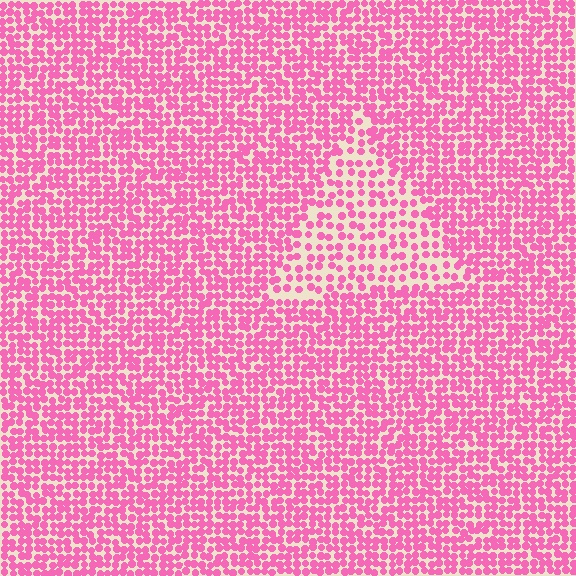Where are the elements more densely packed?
The elements are more densely packed outside the triangle boundary.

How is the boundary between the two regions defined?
The boundary is defined by a change in element density (approximately 1.8x ratio). All elements are the same color, size, and shape.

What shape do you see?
I see a triangle.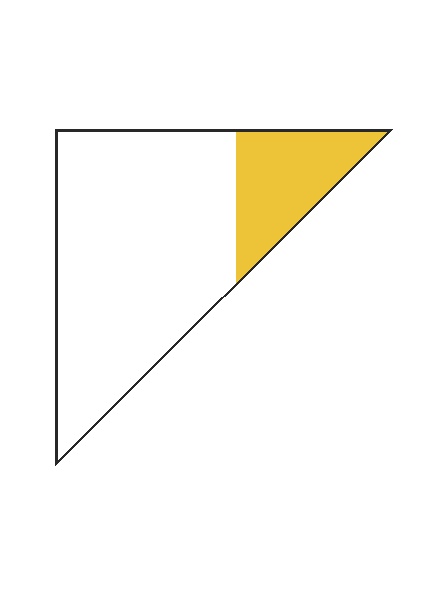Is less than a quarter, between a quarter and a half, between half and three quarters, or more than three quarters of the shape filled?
Less than a quarter.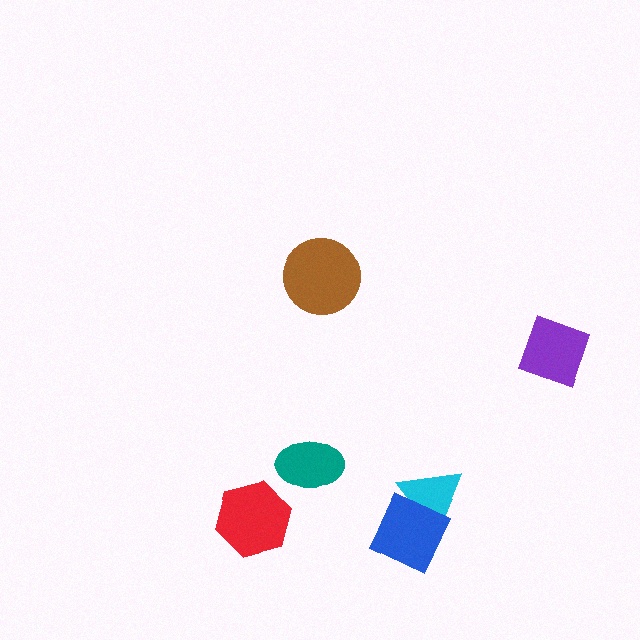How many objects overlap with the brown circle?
0 objects overlap with the brown circle.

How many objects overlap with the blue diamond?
1 object overlaps with the blue diamond.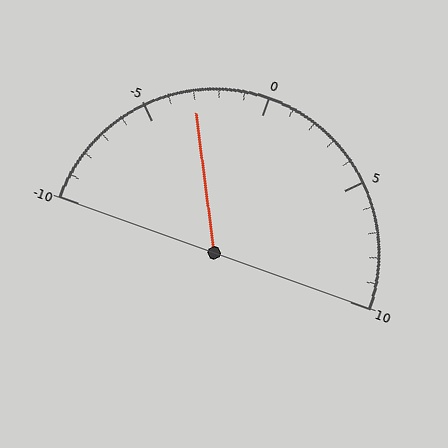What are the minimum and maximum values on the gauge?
The gauge ranges from -10 to 10.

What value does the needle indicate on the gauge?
The needle indicates approximately -3.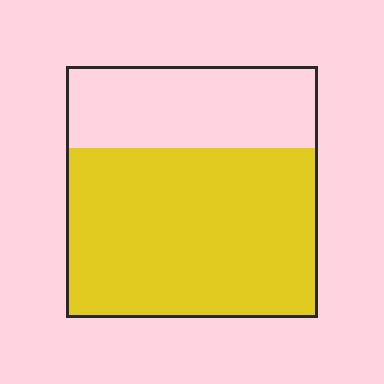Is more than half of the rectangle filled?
Yes.